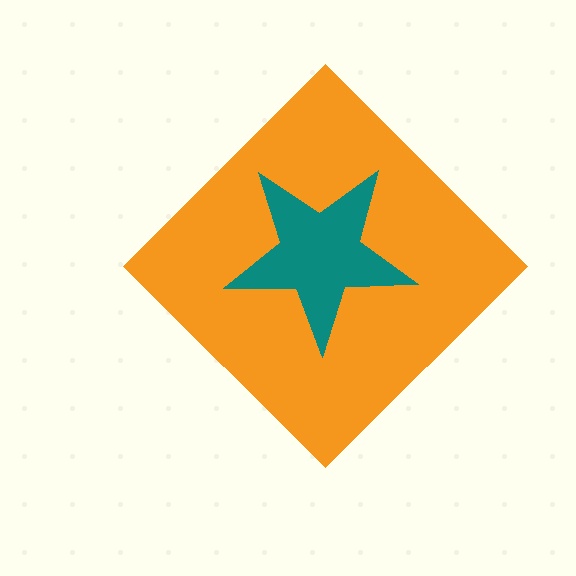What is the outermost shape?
The orange diamond.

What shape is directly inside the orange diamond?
The teal star.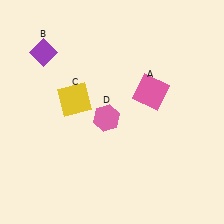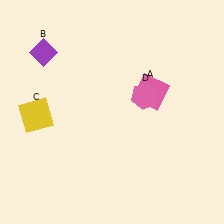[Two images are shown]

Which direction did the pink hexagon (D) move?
The pink hexagon (D) moved right.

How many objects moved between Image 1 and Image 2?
2 objects moved between the two images.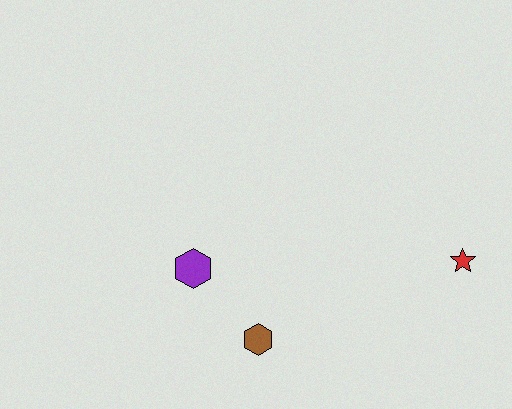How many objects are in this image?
There are 3 objects.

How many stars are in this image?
There is 1 star.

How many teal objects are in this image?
There are no teal objects.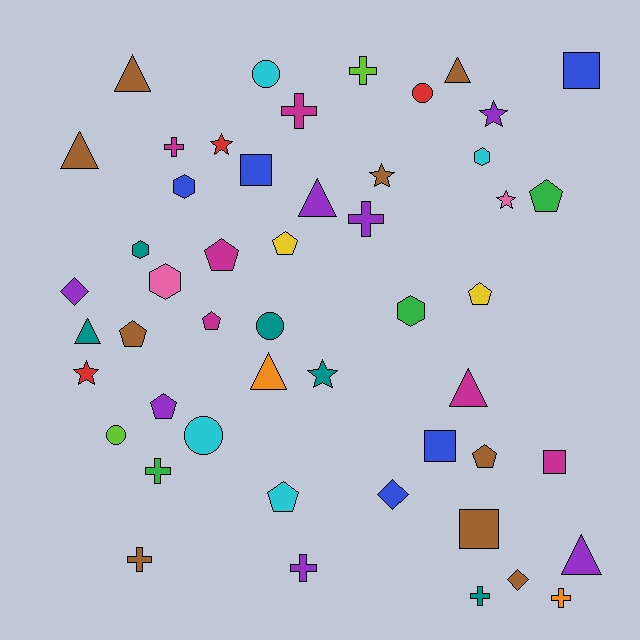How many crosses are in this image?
There are 9 crosses.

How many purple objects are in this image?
There are 7 purple objects.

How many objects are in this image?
There are 50 objects.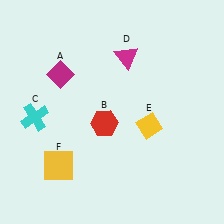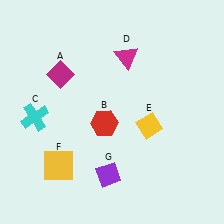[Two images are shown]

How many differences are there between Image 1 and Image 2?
There is 1 difference between the two images.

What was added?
A purple diamond (G) was added in Image 2.